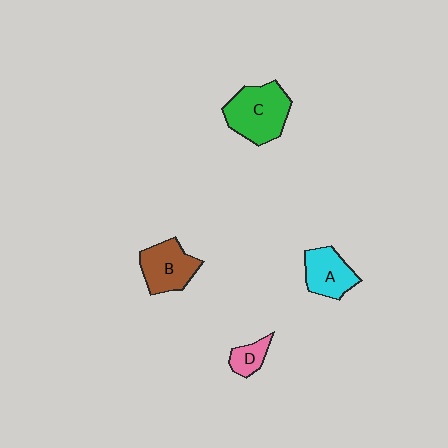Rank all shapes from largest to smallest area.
From largest to smallest: C (green), B (brown), A (cyan), D (pink).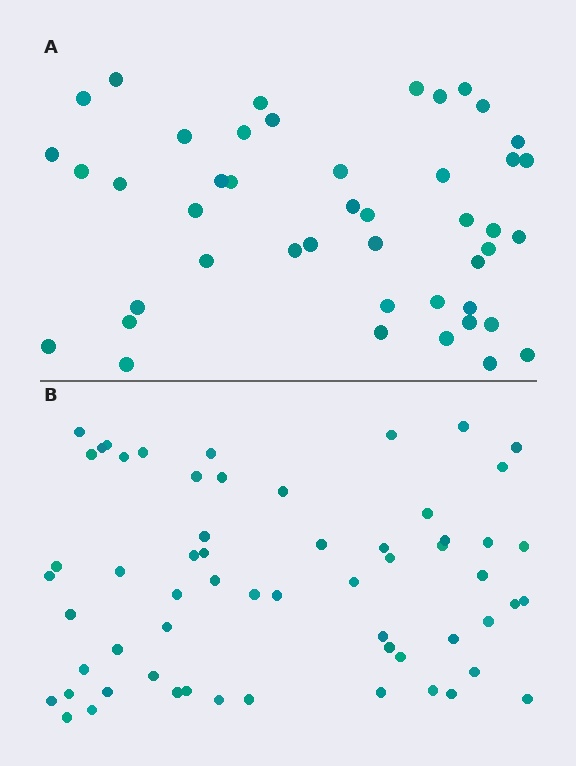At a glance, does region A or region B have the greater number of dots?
Region B (the bottom region) has more dots.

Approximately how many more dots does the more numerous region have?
Region B has approximately 15 more dots than region A.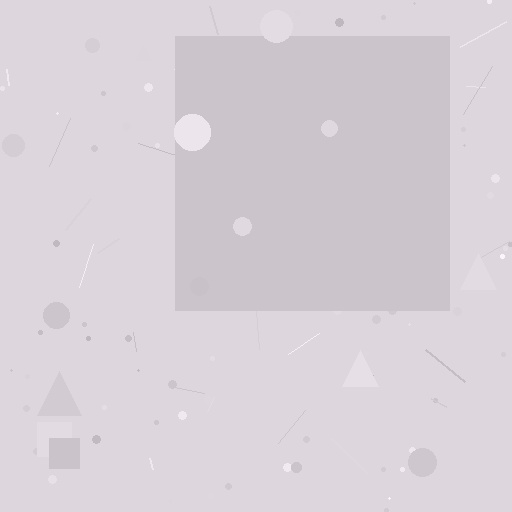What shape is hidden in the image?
A square is hidden in the image.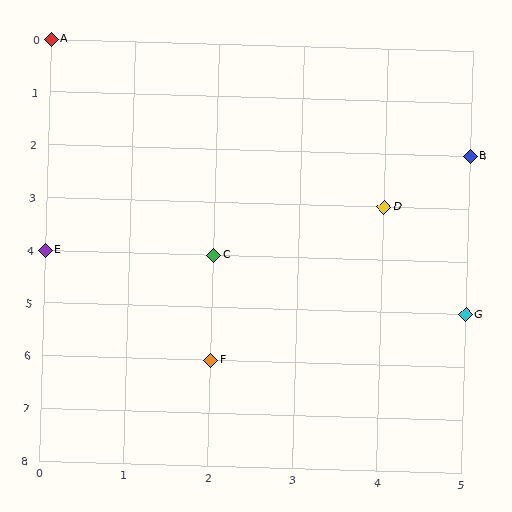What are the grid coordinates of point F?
Point F is at grid coordinates (2, 6).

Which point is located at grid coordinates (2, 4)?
Point C is at (2, 4).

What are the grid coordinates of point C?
Point C is at grid coordinates (2, 4).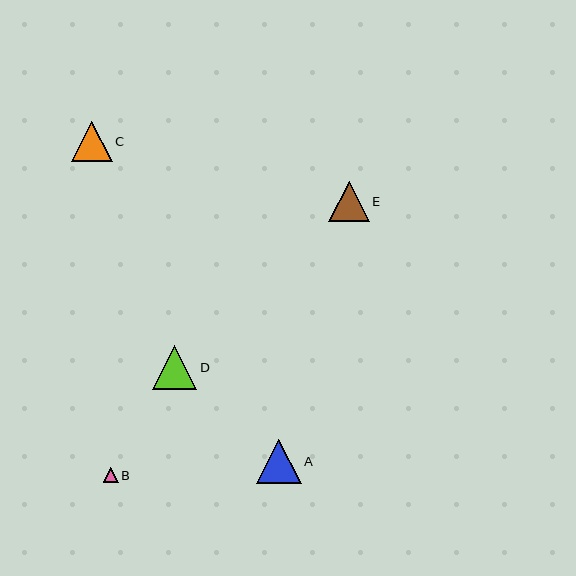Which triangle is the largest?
Triangle A is the largest with a size of approximately 44 pixels.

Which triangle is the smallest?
Triangle B is the smallest with a size of approximately 15 pixels.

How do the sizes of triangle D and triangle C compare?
Triangle D and triangle C are approximately the same size.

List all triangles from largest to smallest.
From largest to smallest: A, D, E, C, B.